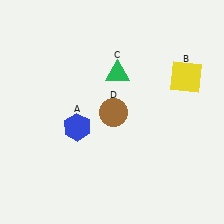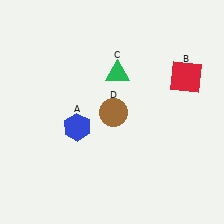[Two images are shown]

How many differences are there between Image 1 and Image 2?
There is 1 difference between the two images.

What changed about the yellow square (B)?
In Image 1, B is yellow. In Image 2, it changed to red.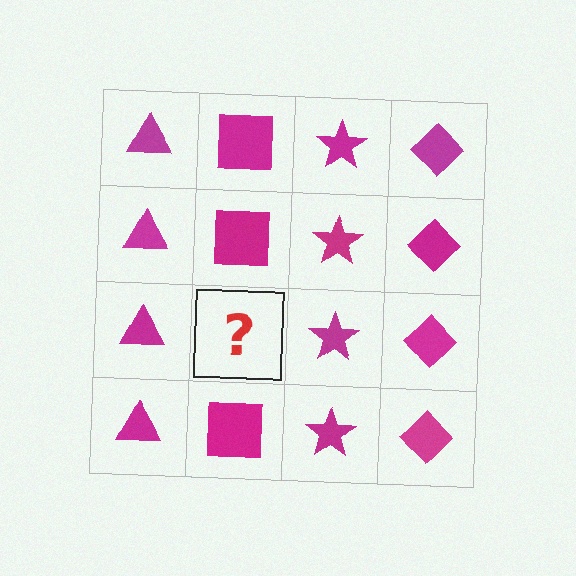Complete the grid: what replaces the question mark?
The question mark should be replaced with a magenta square.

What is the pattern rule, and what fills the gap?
The rule is that each column has a consistent shape. The gap should be filled with a magenta square.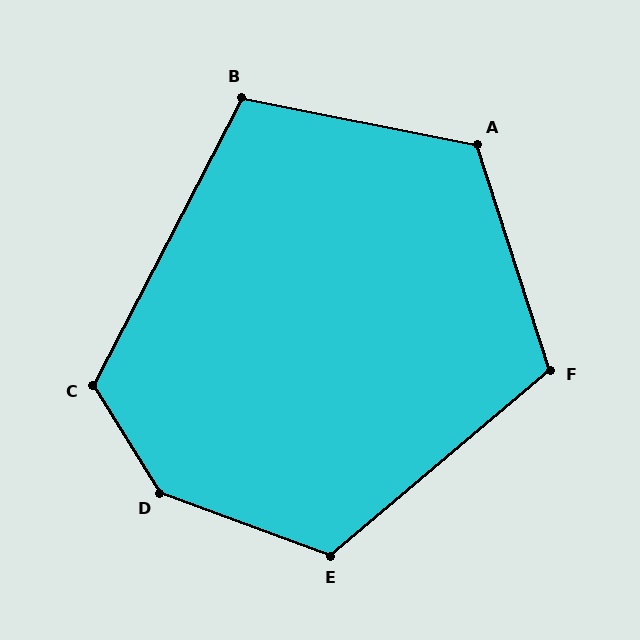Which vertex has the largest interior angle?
D, at approximately 142 degrees.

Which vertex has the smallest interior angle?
B, at approximately 106 degrees.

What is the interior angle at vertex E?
Approximately 120 degrees (obtuse).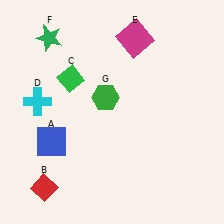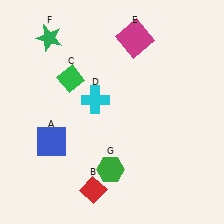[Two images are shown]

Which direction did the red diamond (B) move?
The red diamond (B) moved right.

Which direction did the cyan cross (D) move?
The cyan cross (D) moved right.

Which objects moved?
The objects that moved are: the red diamond (B), the cyan cross (D), the green hexagon (G).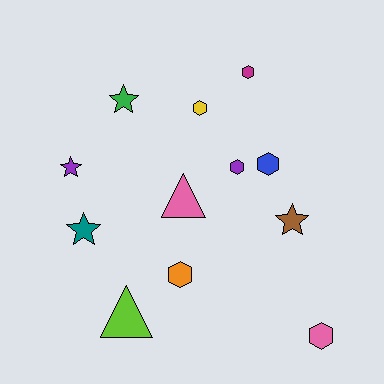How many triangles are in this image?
There are 2 triangles.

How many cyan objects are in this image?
There are no cyan objects.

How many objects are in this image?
There are 12 objects.